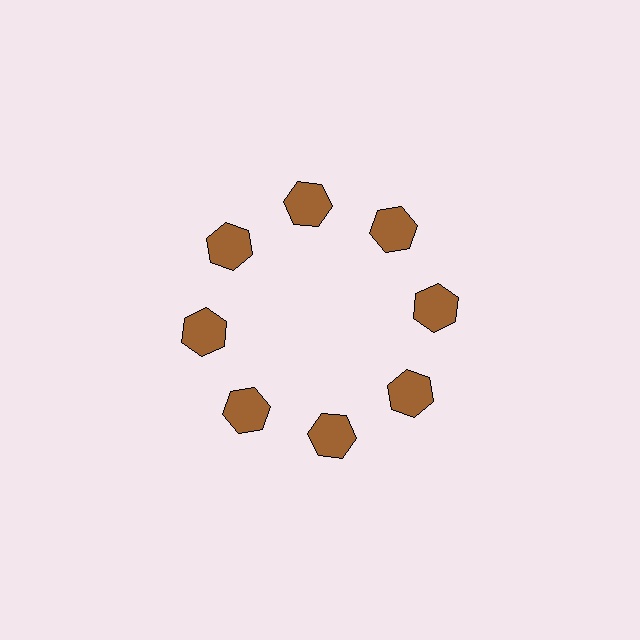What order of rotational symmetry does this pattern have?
This pattern has 8-fold rotational symmetry.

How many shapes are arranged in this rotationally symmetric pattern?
There are 8 shapes, arranged in 8 groups of 1.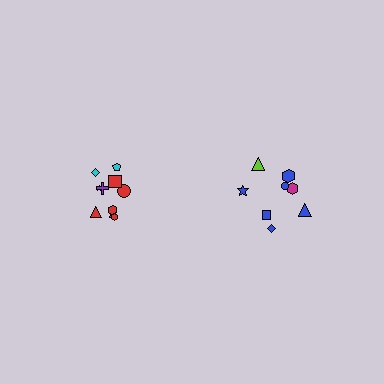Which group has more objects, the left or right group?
The left group.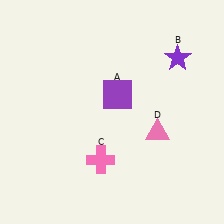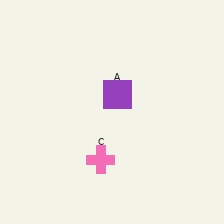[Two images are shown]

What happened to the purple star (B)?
The purple star (B) was removed in Image 2. It was in the top-right area of Image 1.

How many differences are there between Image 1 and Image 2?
There are 2 differences between the two images.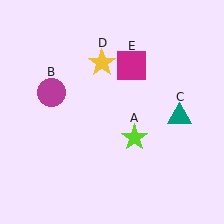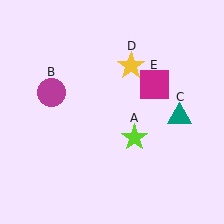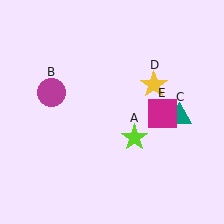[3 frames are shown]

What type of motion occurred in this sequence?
The yellow star (object D), magenta square (object E) rotated clockwise around the center of the scene.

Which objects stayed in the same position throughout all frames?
Lime star (object A) and magenta circle (object B) and teal triangle (object C) remained stationary.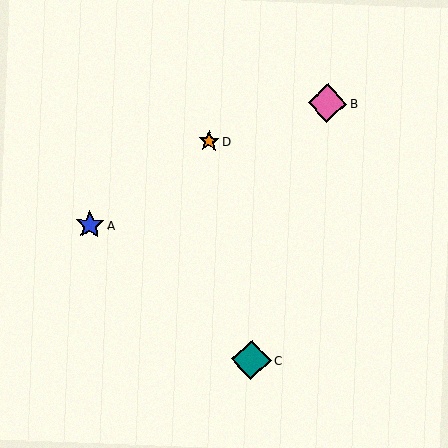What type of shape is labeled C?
Shape C is a teal diamond.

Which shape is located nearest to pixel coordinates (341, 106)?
The pink diamond (labeled B) at (327, 103) is nearest to that location.